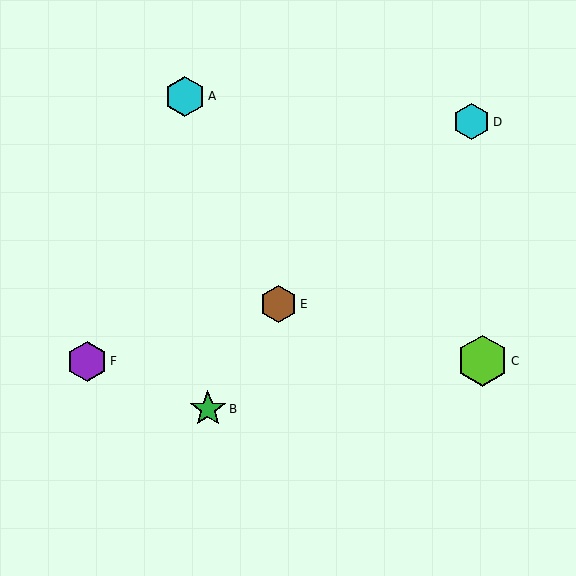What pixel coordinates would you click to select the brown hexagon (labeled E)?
Click at (279, 304) to select the brown hexagon E.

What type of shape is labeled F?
Shape F is a purple hexagon.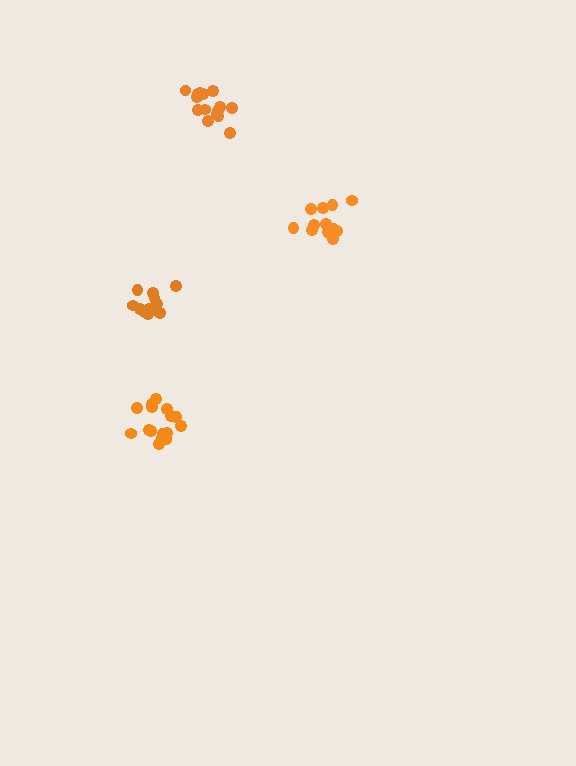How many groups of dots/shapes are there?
There are 4 groups.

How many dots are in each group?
Group 1: 12 dots, Group 2: 13 dots, Group 3: 16 dots, Group 4: 15 dots (56 total).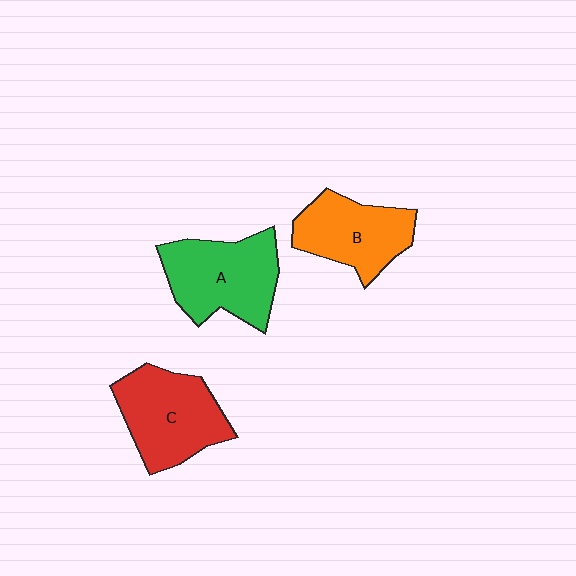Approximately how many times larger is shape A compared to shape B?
Approximately 1.2 times.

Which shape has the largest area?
Shape A (green).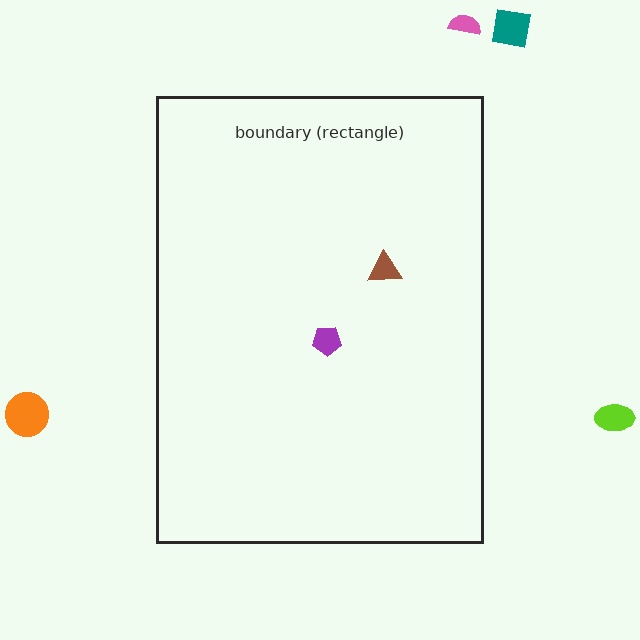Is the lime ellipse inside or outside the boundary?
Outside.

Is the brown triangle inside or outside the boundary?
Inside.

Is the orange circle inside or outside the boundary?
Outside.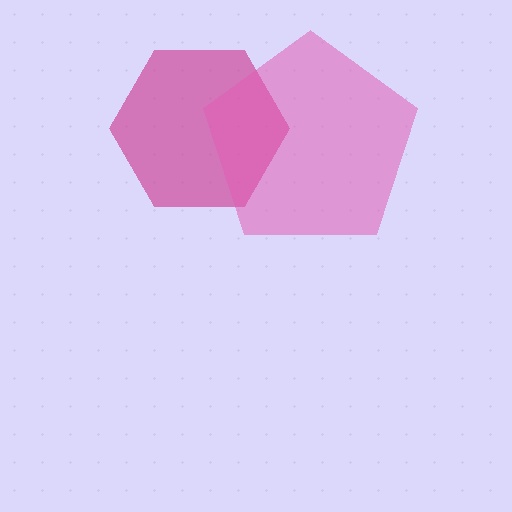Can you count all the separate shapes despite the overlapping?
Yes, there are 2 separate shapes.